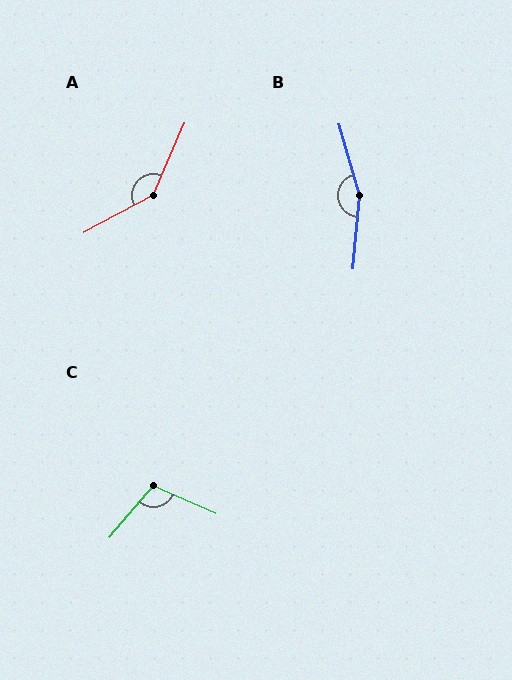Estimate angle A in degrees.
Approximately 142 degrees.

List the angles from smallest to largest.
C (107°), A (142°), B (159°).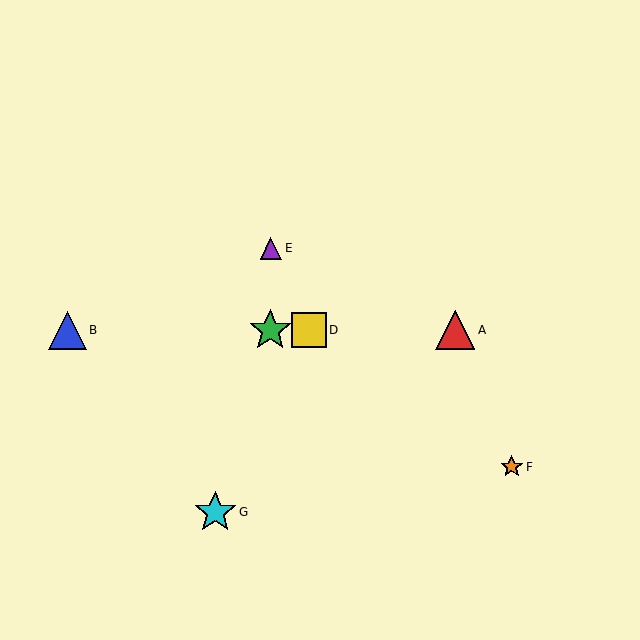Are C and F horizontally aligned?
No, C is at y≈330 and F is at y≈467.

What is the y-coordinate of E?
Object E is at y≈248.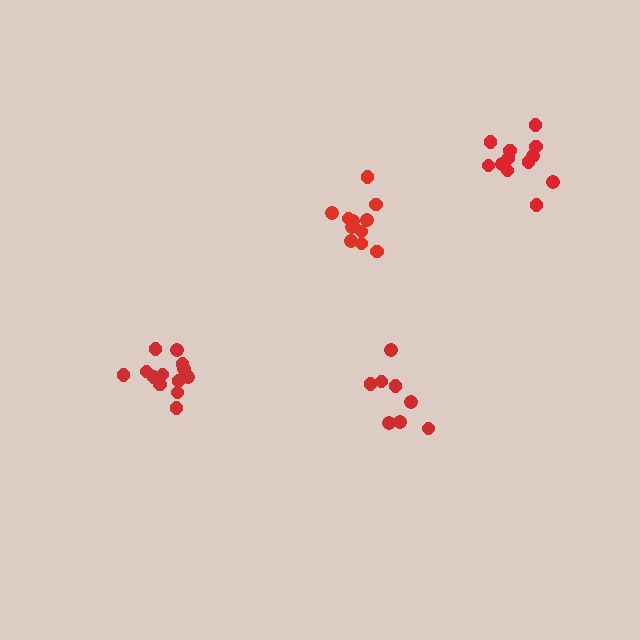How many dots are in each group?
Group 1: 12 dots, Group 2: 13 dots, Group 3: 12 dots, Group 4: 8 dots (45 total).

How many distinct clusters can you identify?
There are 4 distinct clusters.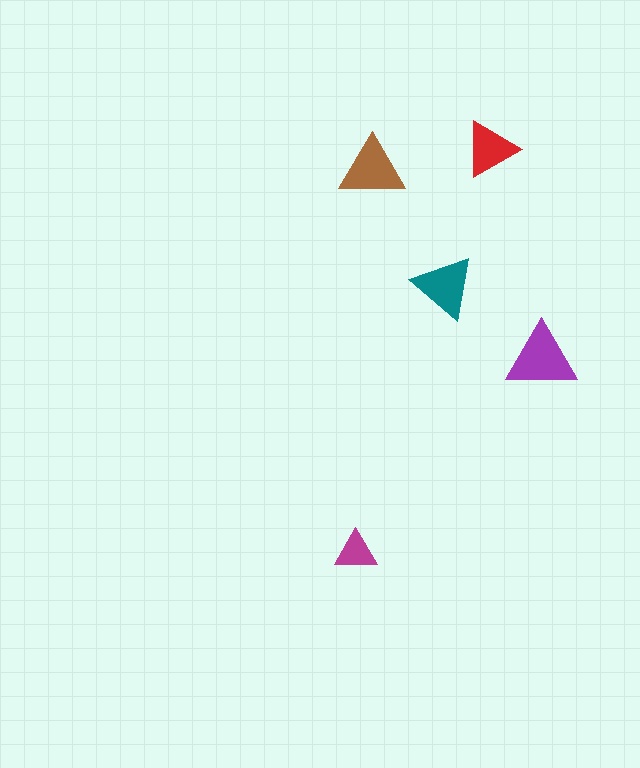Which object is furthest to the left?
The magenta triangle is leftmost.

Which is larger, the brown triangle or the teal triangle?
The brown one.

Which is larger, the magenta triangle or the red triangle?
The red one.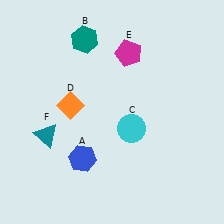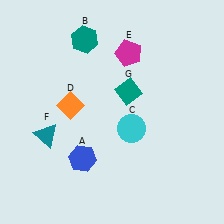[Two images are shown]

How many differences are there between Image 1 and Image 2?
There is 1 difference between the two images.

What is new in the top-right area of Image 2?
A teal diamond (G) was added in the top-right area of Image 2.